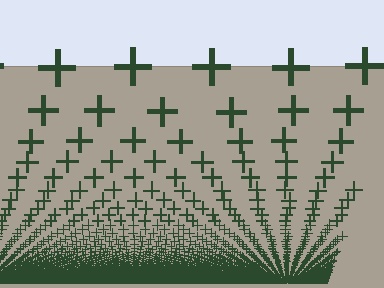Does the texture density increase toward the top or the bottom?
Density increases toward the bottom.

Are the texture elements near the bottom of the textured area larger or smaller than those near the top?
Smaller. The gradient is inverted — elements near the bottom are smaller and denser.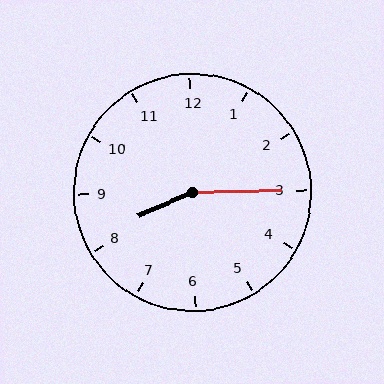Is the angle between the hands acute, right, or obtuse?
It is obtuse.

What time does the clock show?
8:15.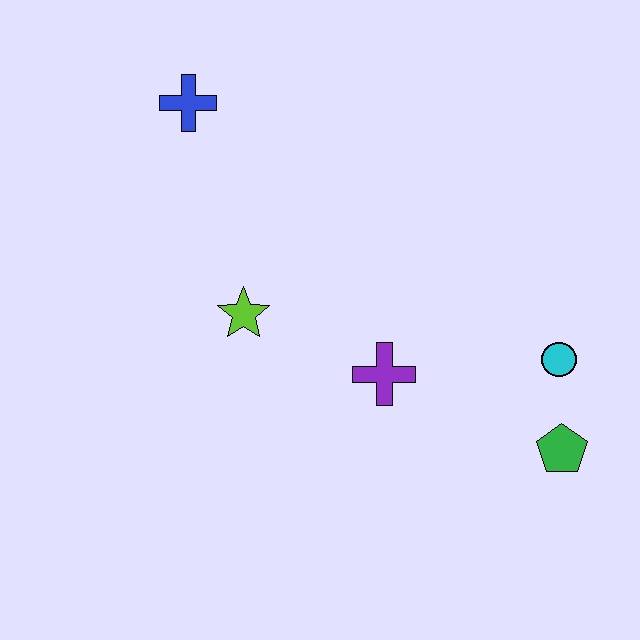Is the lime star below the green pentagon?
No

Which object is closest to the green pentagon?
The cyan circle is closest to the green pentagon.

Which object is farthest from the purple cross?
The blue cross is farthest from the purple cross.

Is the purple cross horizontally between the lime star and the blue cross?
No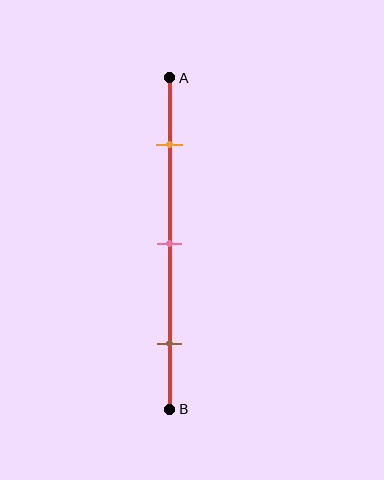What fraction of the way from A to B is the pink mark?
The pink mark is approximately 50% (0.5) of the way from A to B.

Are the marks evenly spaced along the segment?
Yes, the marks are approximately evenly spaced.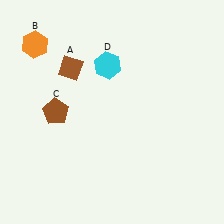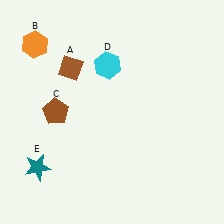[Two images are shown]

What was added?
A teal star (E) was added in Image 2.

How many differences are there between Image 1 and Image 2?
There is 1 difference between the two images.